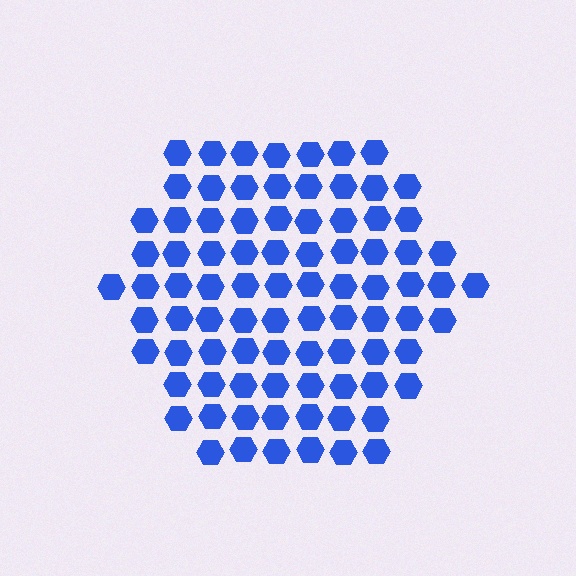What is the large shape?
The large shape is a hexagon.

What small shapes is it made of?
It is made of small hexagons.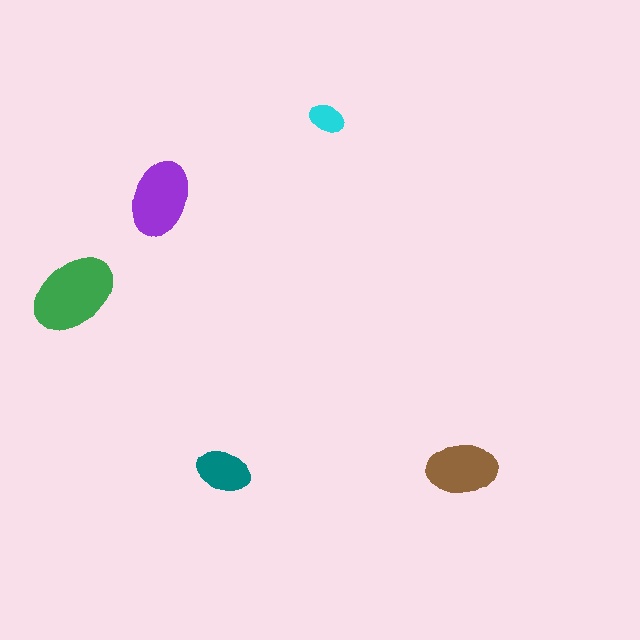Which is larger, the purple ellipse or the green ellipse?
The green one.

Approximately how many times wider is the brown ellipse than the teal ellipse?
About 1.5 times wider.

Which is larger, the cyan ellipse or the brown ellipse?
The brown one.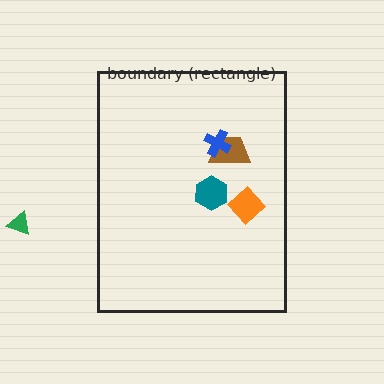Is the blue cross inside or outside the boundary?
Inside.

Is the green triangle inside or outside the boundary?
Outside.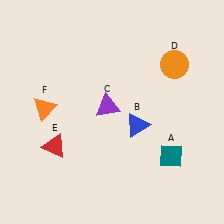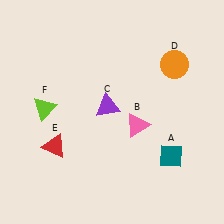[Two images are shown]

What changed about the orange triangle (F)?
In Image 1, F is orange. In Image 2, it changed to lime.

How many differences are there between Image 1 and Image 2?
There are 2 differences between the two images.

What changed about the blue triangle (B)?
In Image 1, B is blue. In Image 2, it changed to pink.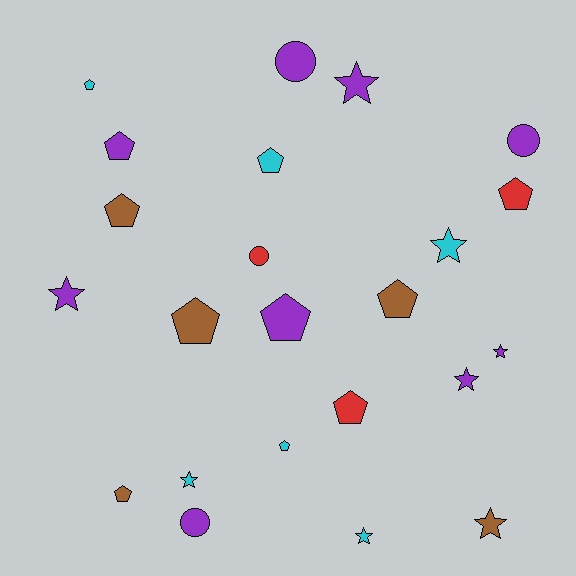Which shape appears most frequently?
Pentagon, with 11 objects.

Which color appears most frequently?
Purple, with 9 objects.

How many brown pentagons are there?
There are 4 brown pentagons.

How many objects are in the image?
There are 23 objects.